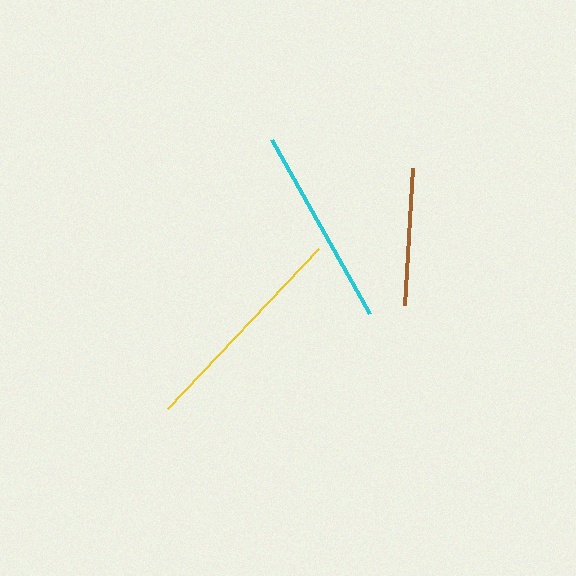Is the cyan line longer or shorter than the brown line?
The cyan line is longer than the brown line.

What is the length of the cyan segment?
The cyan segment is approximately 199 pixels long.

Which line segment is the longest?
The yellow line is the longest at approximately 219 pixels.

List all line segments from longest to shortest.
From longest to shortest: yellow, cyan, brown.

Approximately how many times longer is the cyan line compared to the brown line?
The cyan line is approximately 1.5 times the length of the brown line.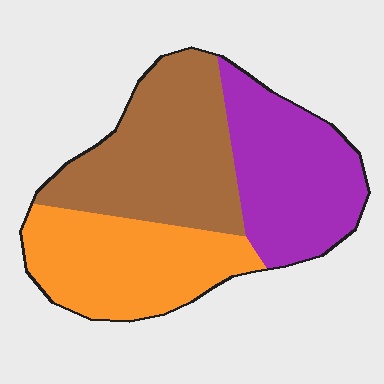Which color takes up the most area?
Brown, at roughly 35%.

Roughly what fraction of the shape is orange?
Orange takes up about one third (1/3) of the shape.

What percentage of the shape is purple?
Purple takes up about one third (1/3) of the shape.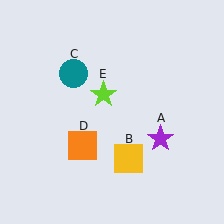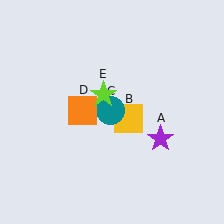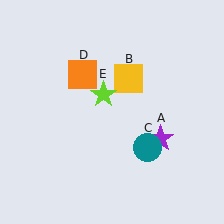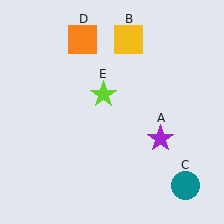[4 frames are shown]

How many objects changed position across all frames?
3 objects changed position: yellow square (object B), teal circle (object C), orange square (object D).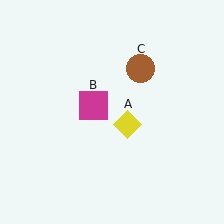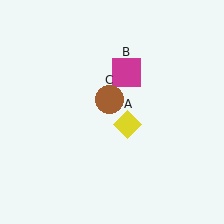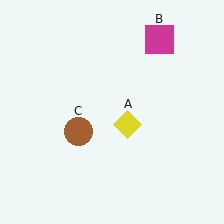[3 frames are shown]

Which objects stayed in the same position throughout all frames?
Yellow diamond (object A) remained stationary.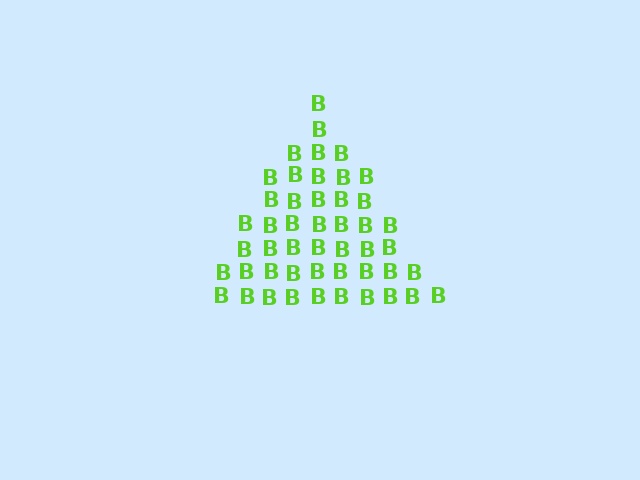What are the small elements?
The small elements are letter B's.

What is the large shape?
The large shape is a triangle.